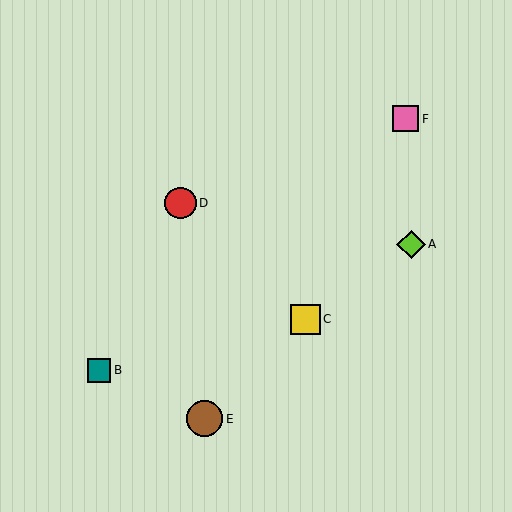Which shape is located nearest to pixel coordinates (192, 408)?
The brown circle (labeled E) at (205, 419) is nearest to that location.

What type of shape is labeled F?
Shape F is a pink square.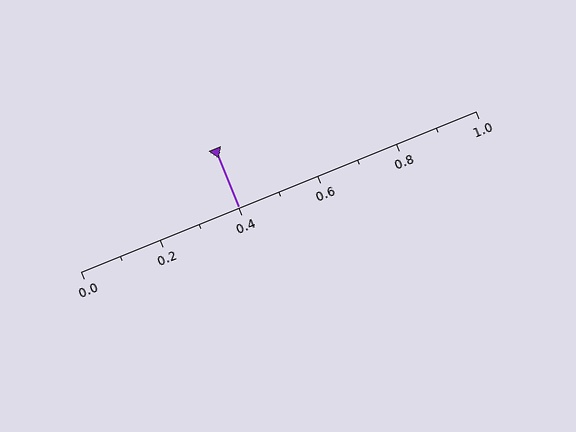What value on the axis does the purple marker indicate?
The marker indicates approximately 0.4.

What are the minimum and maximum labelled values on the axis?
The axis runs from 0.0 to 1.0.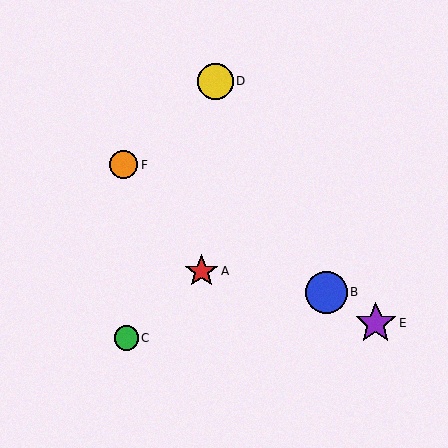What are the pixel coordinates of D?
Object D is at (215, 81).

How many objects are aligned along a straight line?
3 objects (B, E, F) are aligned along a straight line.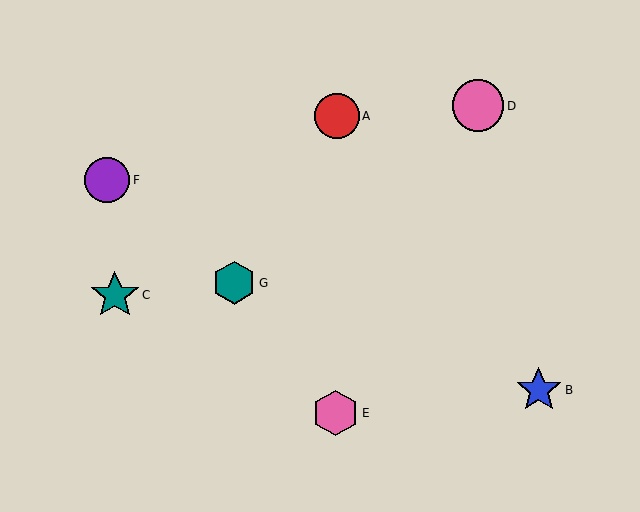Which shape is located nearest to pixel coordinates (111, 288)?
The teal star (labeled C) at (115, 295) is nearest to that location.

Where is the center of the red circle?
The center of the red circle is at (337, 116).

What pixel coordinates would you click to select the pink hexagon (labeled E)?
Click at (336, 413) to select the pink hexagon E.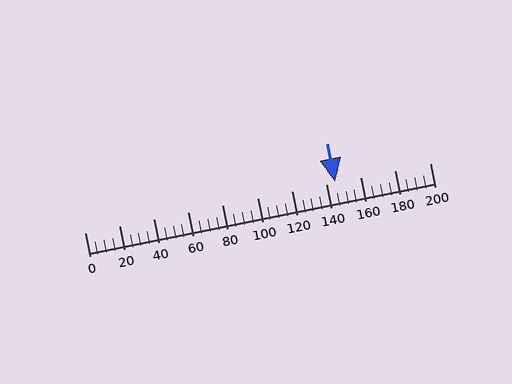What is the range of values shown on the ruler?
The ruler shows values from 0 to 200.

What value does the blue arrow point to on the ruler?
The blue arrow points to approximately 145.